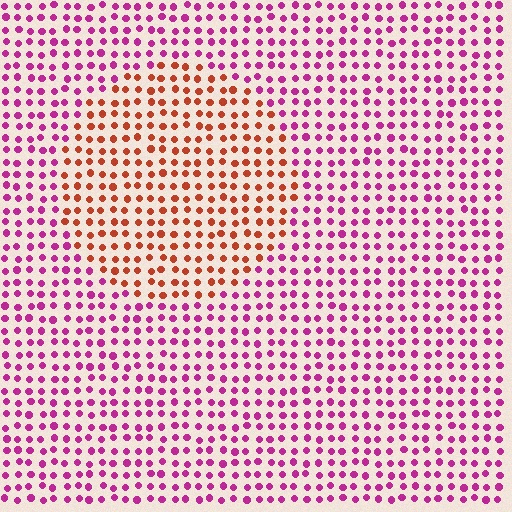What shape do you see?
I see a circle.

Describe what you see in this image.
The image is filled with small magenta elements in a uniform arrangement. A circle-shaped region is visible where the elements are tinted to a slightly different hue, forming a subtle color boundary.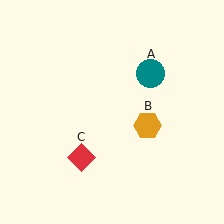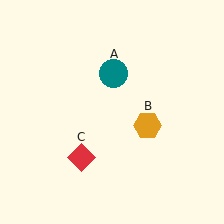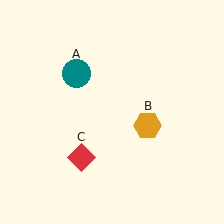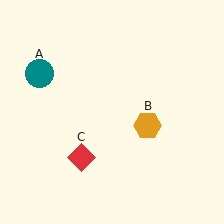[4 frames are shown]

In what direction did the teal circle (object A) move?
The teal circle (object A) moved left.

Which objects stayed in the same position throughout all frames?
Orange hexagon (object B) and red diamond (object C) remained stationary.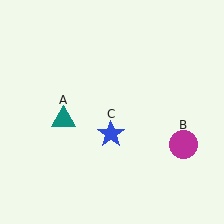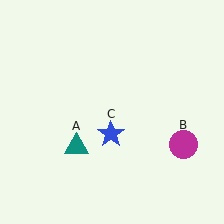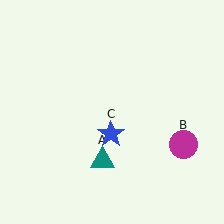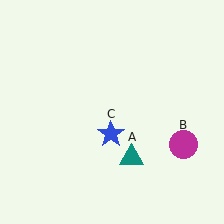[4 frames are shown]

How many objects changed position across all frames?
1 object changed position: teal triangle (object A).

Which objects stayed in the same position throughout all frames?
Magenta circle (object B) and blue star (object C) remained stationary.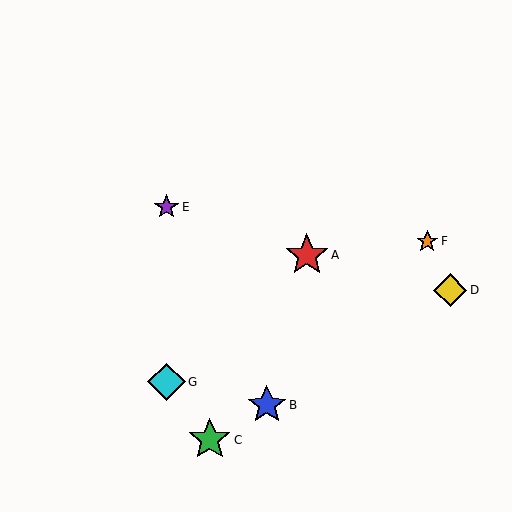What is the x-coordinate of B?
Object B is at x≈267.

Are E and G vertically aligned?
Yes, both are at x≈166.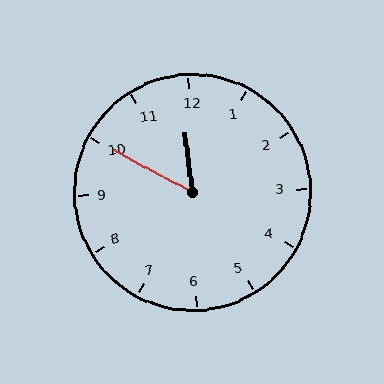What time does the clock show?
11:50.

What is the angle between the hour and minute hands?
Approximately 55 degrees.